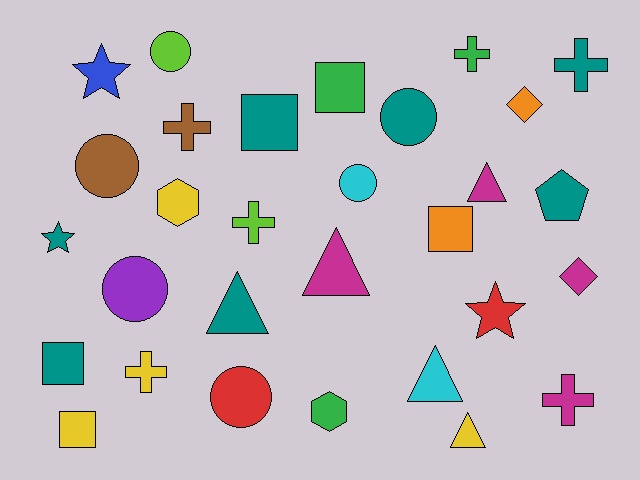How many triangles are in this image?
There are 5 triangles.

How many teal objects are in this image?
There are 7 teal objects.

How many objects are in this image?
There are 30 objects.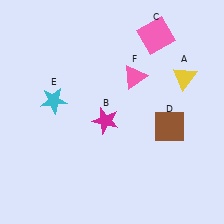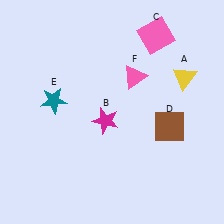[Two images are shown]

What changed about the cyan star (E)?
In Image 1, E is cyan. In Image 2, it changed to teal.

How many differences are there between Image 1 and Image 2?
There is 1 difference between the two images.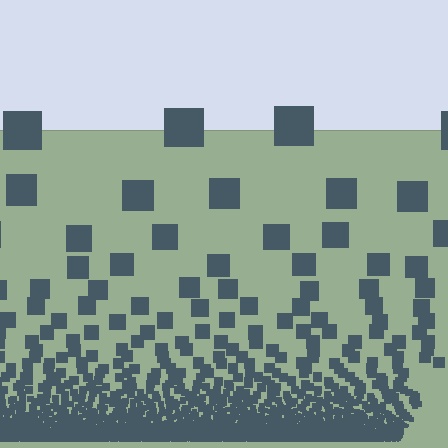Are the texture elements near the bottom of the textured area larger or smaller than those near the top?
Smaller. The gradient is inverted — elements near the bottom are smaller and denser.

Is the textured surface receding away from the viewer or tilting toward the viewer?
The surface appears to tilt toward the viewer. Texture elements get larger and sparser toward the top.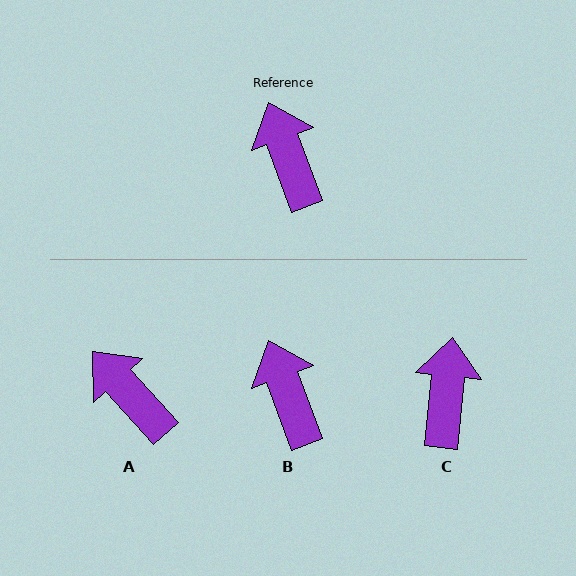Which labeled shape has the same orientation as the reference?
B.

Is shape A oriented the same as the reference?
No, it is off by about 21 degrees.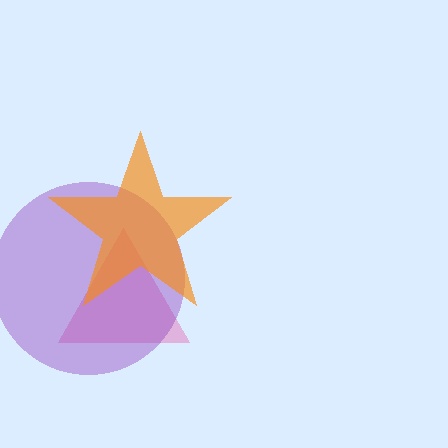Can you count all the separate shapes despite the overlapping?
Yes, there are 3 separate shapes.